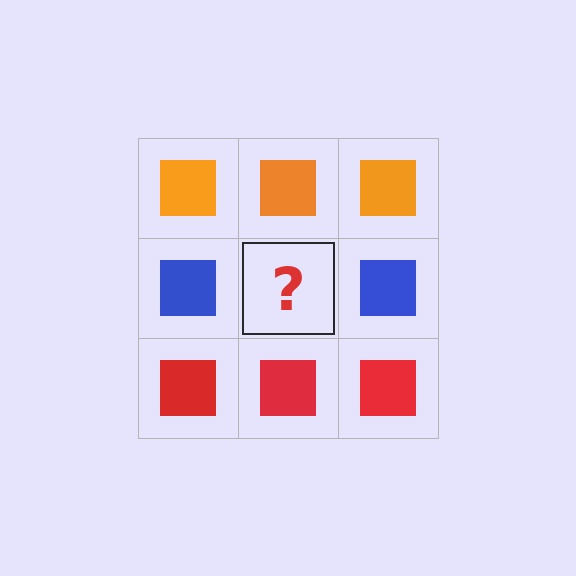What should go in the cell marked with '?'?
The missing cell should contain a blue square.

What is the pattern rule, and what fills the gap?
The rule is that each row has a consistent color. The gap should be filled with a blue square.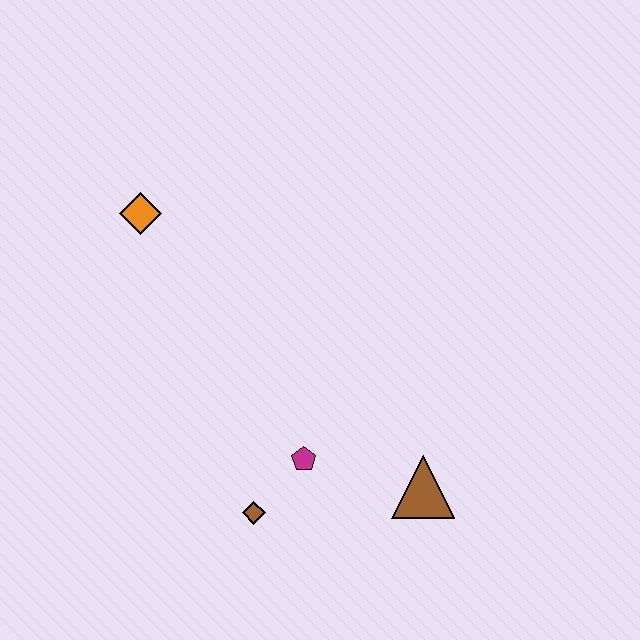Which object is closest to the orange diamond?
The magenta pentagon is closest to the orange diamond.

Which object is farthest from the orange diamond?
The brown triangle is farthest from the orange diamond.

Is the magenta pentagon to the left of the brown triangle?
Yes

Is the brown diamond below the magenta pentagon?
Yes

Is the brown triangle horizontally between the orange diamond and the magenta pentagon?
No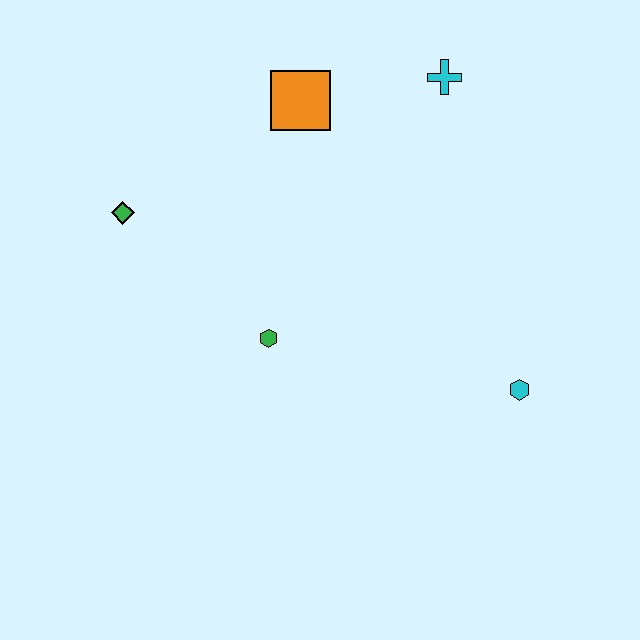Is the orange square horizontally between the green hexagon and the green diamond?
No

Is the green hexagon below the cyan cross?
Yes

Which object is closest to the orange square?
The cyan cross is closest to the orange square.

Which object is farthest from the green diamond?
The cyan hexagon is farthest from the green diamond.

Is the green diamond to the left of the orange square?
Yes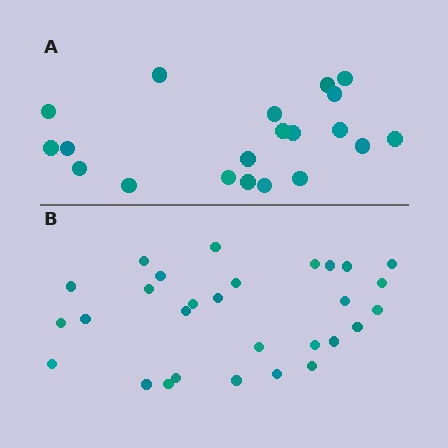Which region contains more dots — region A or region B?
Region B (the bottom region) has more dots.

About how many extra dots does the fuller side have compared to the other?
Region B has roughly 8 or so more dots than region A.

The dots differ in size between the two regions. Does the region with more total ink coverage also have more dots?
No. Region A has more total ink coverage because its dots are larger, but region B actually contains more individual dots. Total area can be misleading — the number of items is what matters here.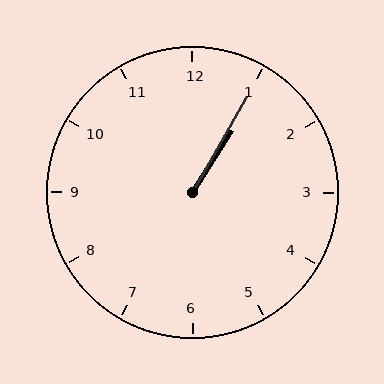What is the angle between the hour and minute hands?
Approximately 2 degrees.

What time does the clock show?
1:05.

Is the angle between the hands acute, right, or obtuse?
It is acute.